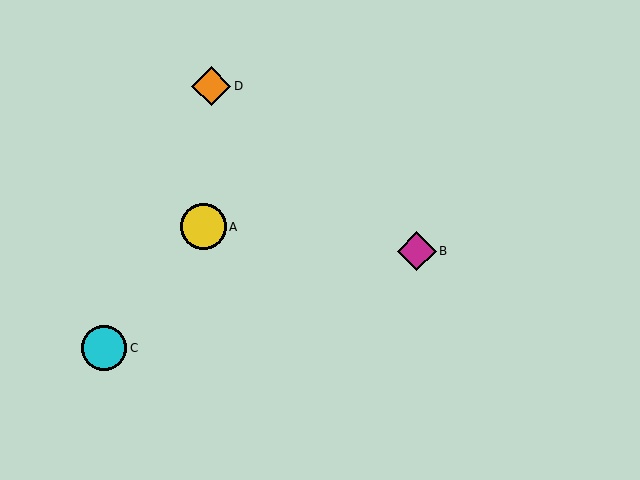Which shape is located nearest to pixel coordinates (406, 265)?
The magenta diamond (labeled B) at (417, 251) is nearest to that location.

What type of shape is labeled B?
Shape B is a magenta diamond.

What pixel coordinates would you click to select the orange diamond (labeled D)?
Click at (211, 86) to select the orange diamond D.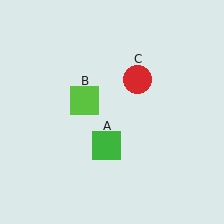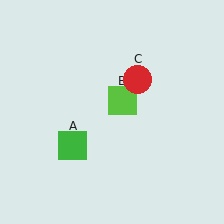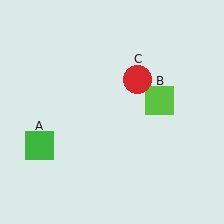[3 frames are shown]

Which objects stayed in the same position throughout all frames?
Red circle (object C) remained stationary.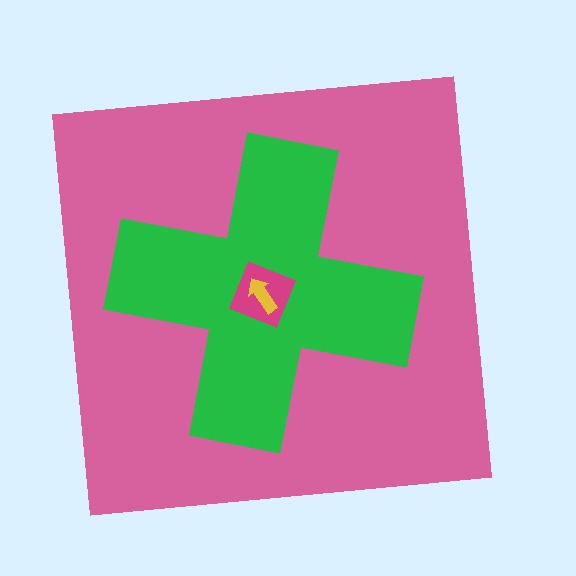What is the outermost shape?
The pink square.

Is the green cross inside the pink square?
Yes.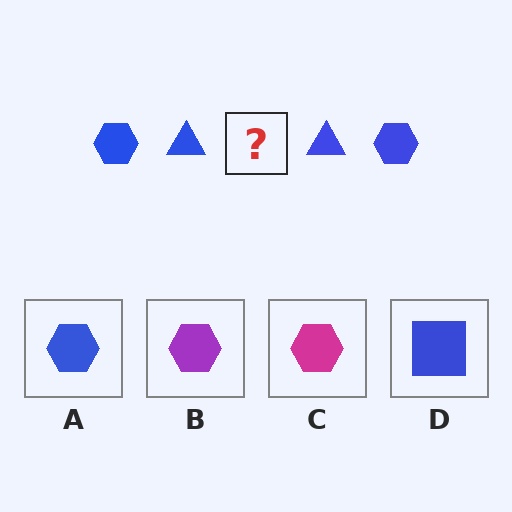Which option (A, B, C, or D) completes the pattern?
A.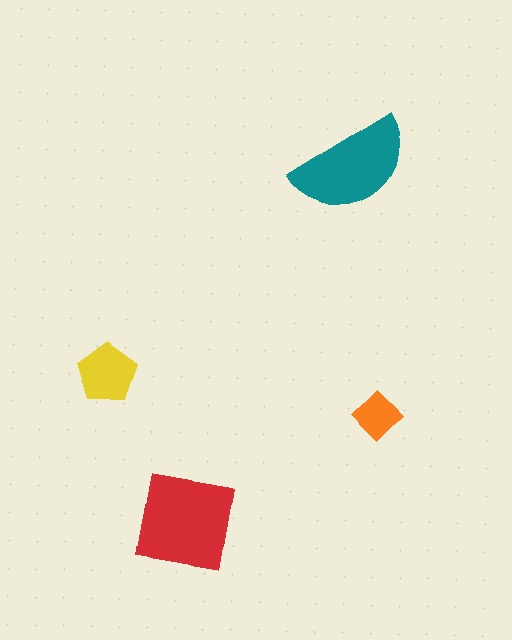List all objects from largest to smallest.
The red square, the teal semicircle, the yellow pentagon, the orange diamond.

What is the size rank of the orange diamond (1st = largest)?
4th.